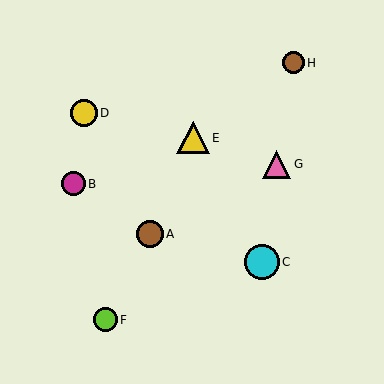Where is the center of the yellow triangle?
The center of the yellow triangle is at (193, 138).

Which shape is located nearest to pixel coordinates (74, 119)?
The yellow circle (labeled D) at (84, 113) is nearest to that location.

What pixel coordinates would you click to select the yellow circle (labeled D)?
Click at (84, 113) to select the yellow circle D.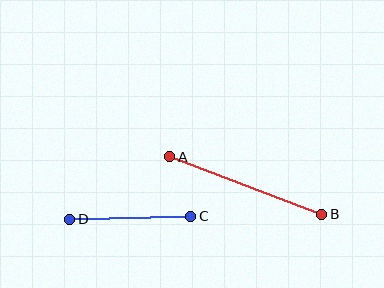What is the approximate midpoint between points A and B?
The midpoint is at approximately (246, 185) pixels.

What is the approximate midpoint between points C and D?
The midpoint is at approximately (130, 218) pixels.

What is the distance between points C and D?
The distance is approximately 121 pixels.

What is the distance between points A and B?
The distance is approximately 162 pixels.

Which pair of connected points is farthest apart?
Points A and B are farthest apart.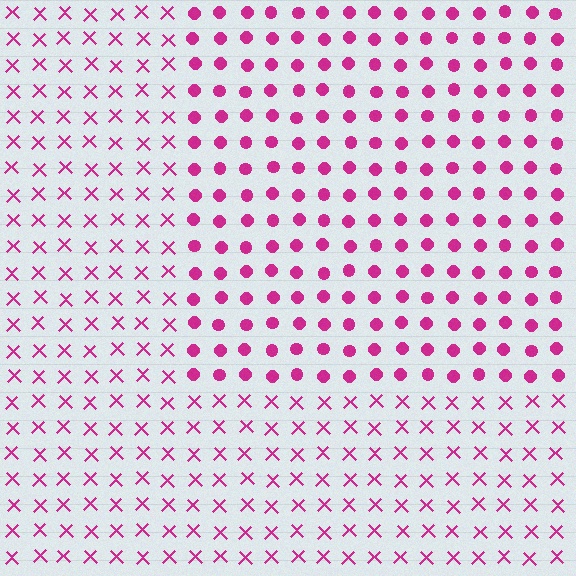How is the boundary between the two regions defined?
The boundary is defined by a change in element shape: circles inside vs. X marks outside. All elements share the same color and spacing.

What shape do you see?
I see a rectangle.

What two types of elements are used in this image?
The image uses circles inside the rectangle region and X marks outside it.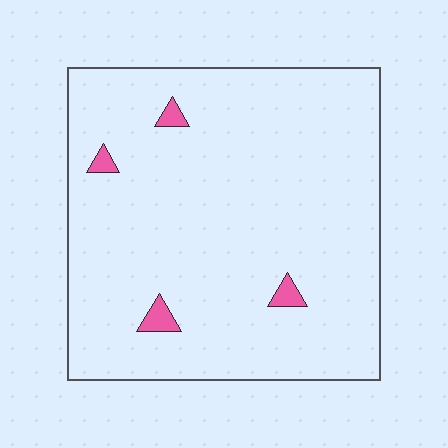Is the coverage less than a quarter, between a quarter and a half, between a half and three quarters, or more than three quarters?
Less than a quarter.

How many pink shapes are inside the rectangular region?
4.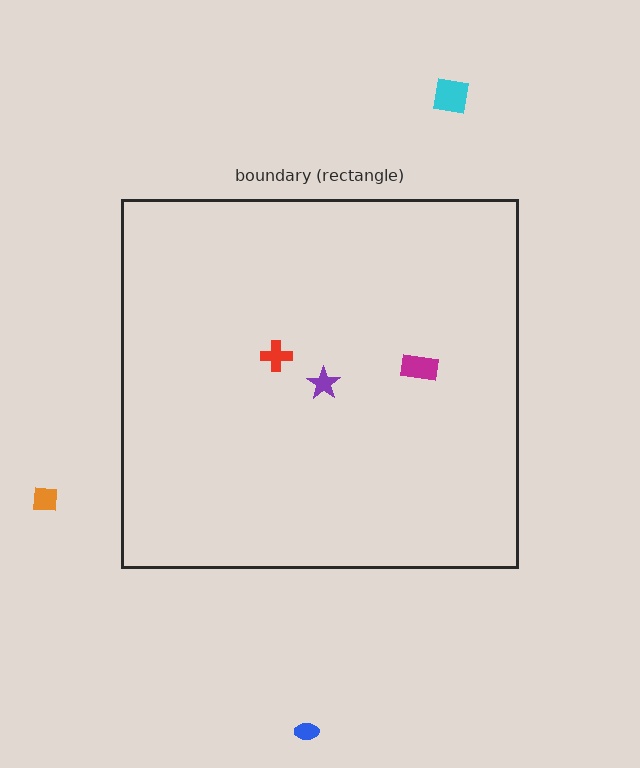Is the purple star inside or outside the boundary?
Inside.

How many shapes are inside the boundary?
3 inside, 3 outside.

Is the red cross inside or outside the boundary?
Inside.